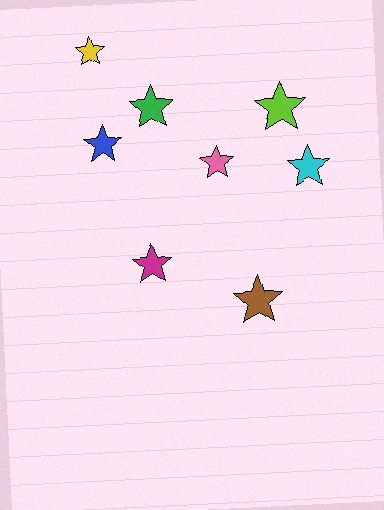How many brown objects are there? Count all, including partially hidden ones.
There is 1 brown object.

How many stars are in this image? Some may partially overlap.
There are 8 stars.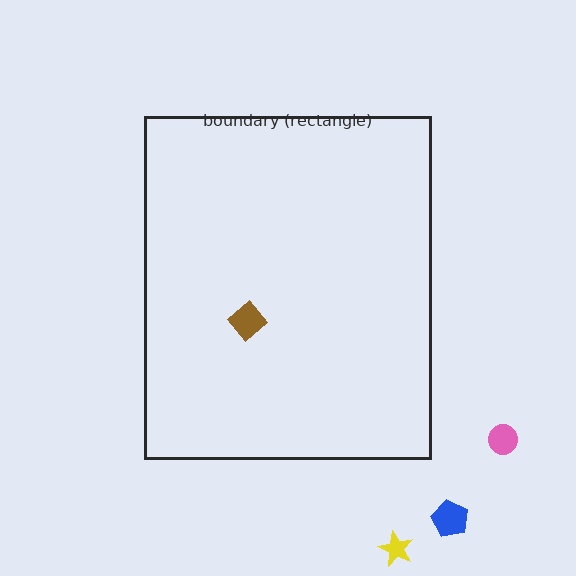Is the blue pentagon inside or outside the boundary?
Outside.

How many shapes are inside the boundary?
1 inside, 3 outside.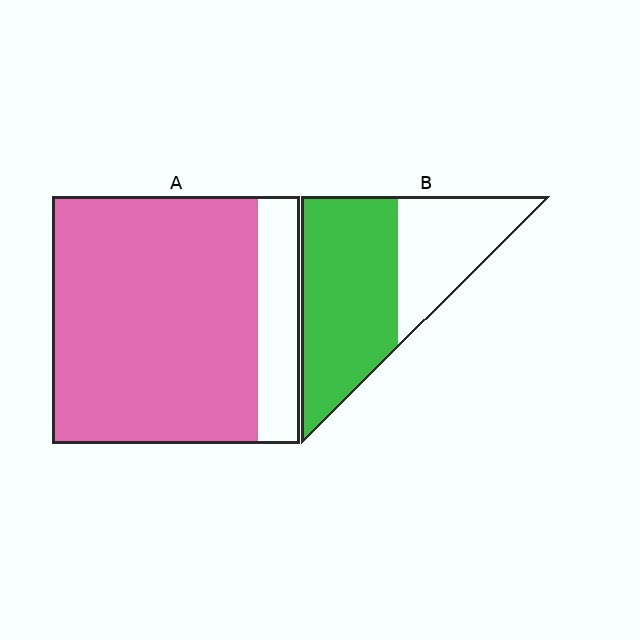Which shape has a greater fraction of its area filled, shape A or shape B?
Shape A.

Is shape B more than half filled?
Yes.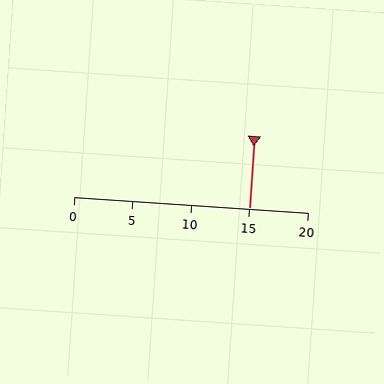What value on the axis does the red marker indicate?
The marker indicates approximately 15.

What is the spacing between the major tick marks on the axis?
The major ticks are spaced 5 apart.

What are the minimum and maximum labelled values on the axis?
The axis runs from 0 to 20.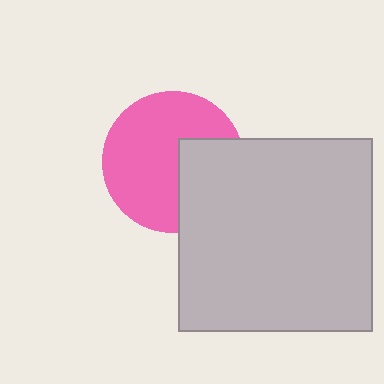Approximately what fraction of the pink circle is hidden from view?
Roughly 33% of the pink circle is hidden behind the light gray square.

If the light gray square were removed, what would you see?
You would see the complete pink circle.